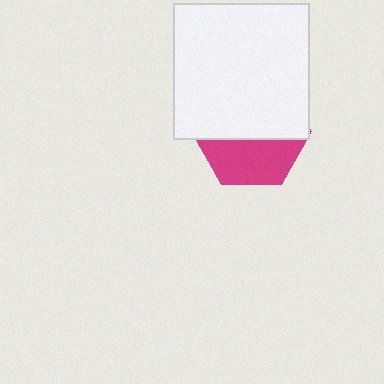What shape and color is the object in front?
The object in front is a white square.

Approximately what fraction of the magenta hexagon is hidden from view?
Roughly 59% of the magenta hexagon is hidden behind the white square.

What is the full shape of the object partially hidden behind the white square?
The partially hidden object is a magenta hexagon.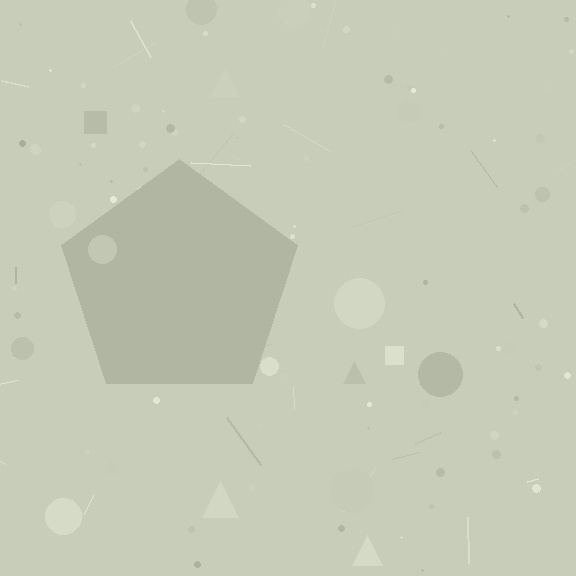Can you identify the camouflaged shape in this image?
The camouflaged shape is a pentagon.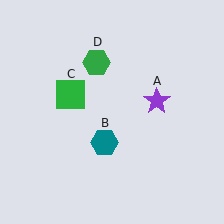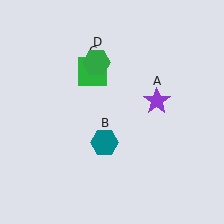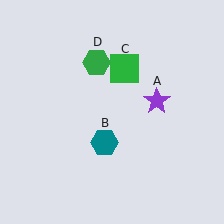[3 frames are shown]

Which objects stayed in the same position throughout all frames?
Purple star (object A) and teal hexagon (object B) and green hexagon (object D) remained stationary.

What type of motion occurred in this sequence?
The green square (object C) rotated clockwise around the center of the scene.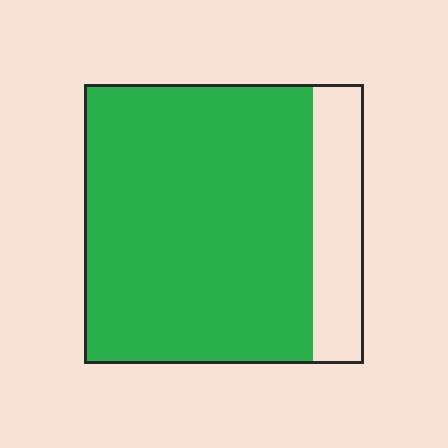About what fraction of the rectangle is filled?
About five sixths (5/6).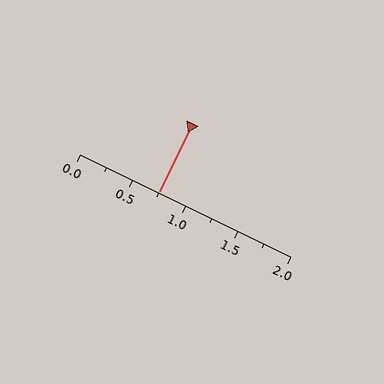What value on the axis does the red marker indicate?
The marker indicates approximately 0.75.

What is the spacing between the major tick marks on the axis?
The major ticks are spaced 0.5 apart.